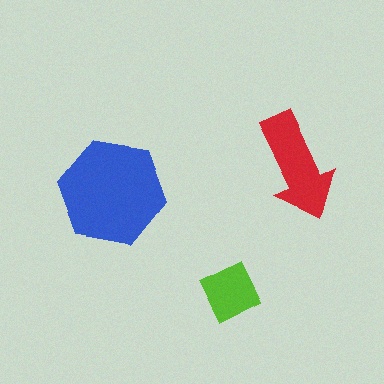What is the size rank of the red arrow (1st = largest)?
2nd.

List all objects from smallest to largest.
The lime diamond, the red arrow, the blue hexagon.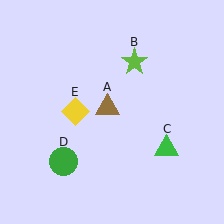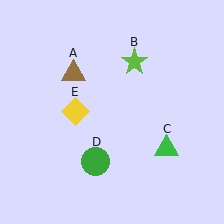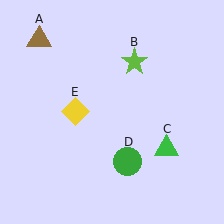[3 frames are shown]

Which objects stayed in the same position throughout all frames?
Lime star (object B) and green triangle (object C) and yellow diamond (object E) remained stationary.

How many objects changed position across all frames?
2 objects changed position: brown triangle (object A), green circle (object D).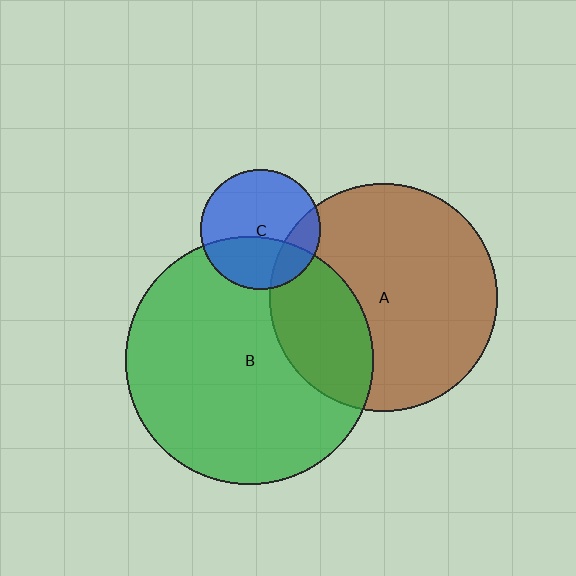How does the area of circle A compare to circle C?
Approximately 3.6 times.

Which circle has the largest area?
Circle B (green).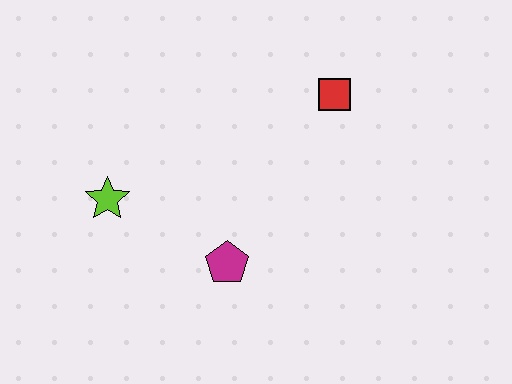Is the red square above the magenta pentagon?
Yes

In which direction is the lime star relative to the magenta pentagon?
The lime star is to the left of the magenta pentagon.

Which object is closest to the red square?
The magenta pentagon is closest to the red square.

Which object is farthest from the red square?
The lime star is farthest from the red square.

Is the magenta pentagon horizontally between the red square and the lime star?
Yes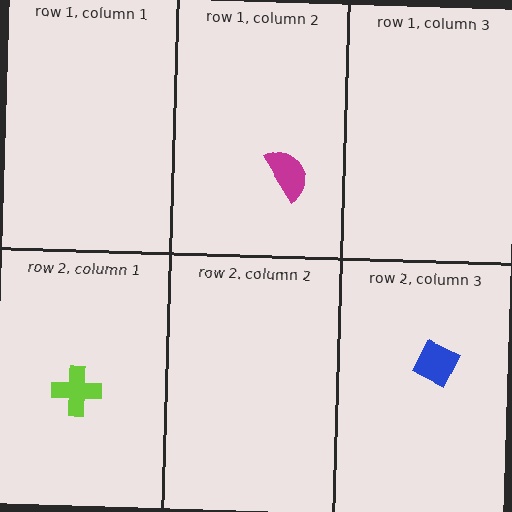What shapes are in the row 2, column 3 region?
The blue square.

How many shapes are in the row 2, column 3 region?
1.